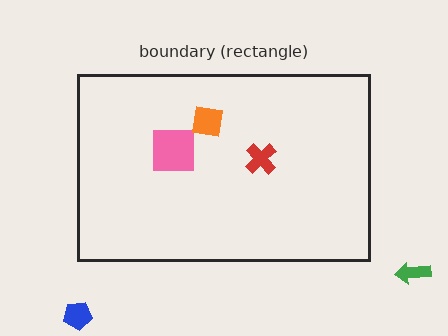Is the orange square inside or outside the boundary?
Inside.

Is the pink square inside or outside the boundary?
Inside.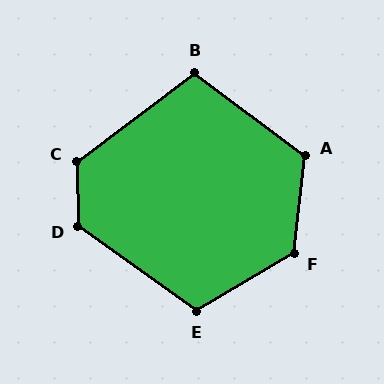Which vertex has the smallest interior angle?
B, at approximately 106 degrees.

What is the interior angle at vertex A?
Approximately 120 degrees (obtuse).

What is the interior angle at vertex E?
Approximately 114 degrees (obtuse).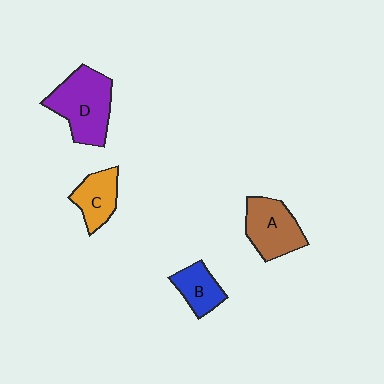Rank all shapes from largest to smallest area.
From largest to smallest: D (purple), A (brown), C (orange), B (blue).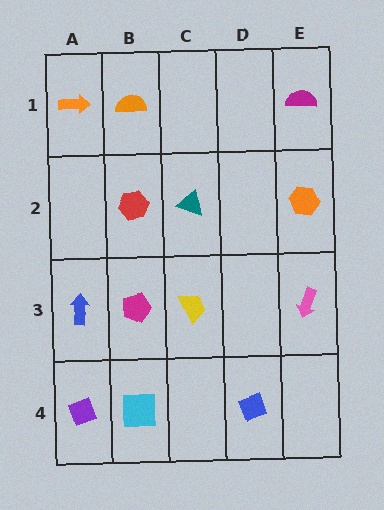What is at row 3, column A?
A blue arrow.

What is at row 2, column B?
A red hexagon.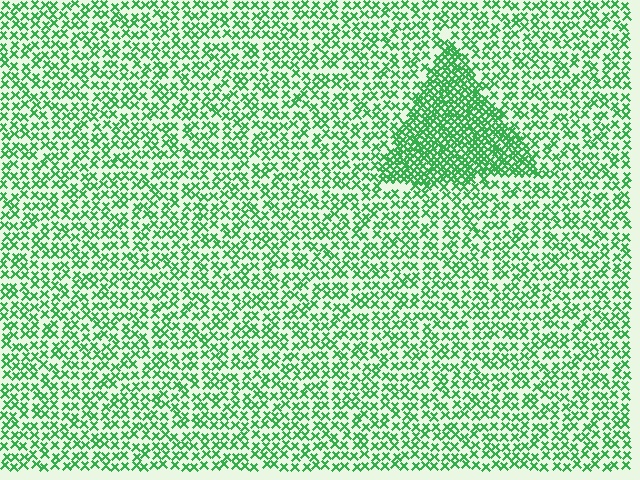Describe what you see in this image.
The image contains small green elements arranged at two different densities. A triangle-shaped region is visible where the elements are more densely packed than the surrounding area.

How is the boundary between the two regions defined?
The boundary is defined by a change in element density (approximately 2.2x ratio). All elements are the same color, size, and shape.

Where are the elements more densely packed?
The elements are more densely packed inside the triangle boundary.